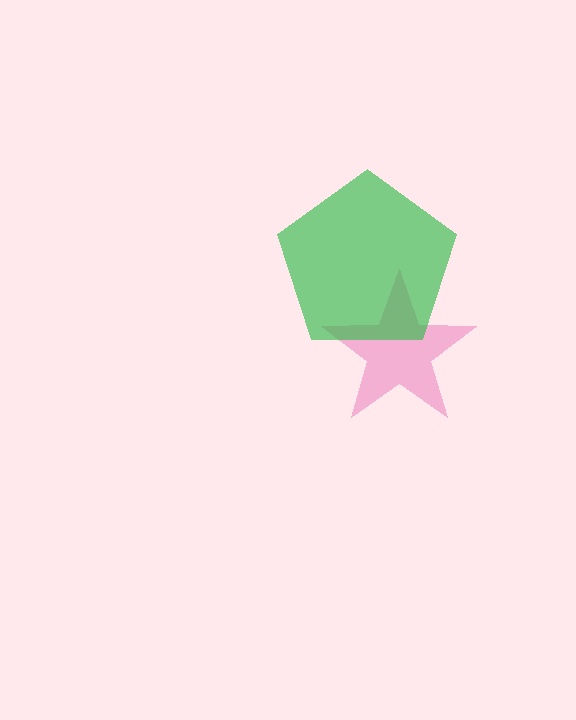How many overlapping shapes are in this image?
There are 2 overlapping shapes in the image.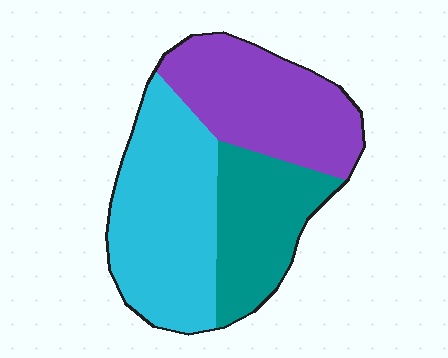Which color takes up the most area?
Cyan, at roughly 40%.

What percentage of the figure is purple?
Purple takes up about one third (1/3) of the figure.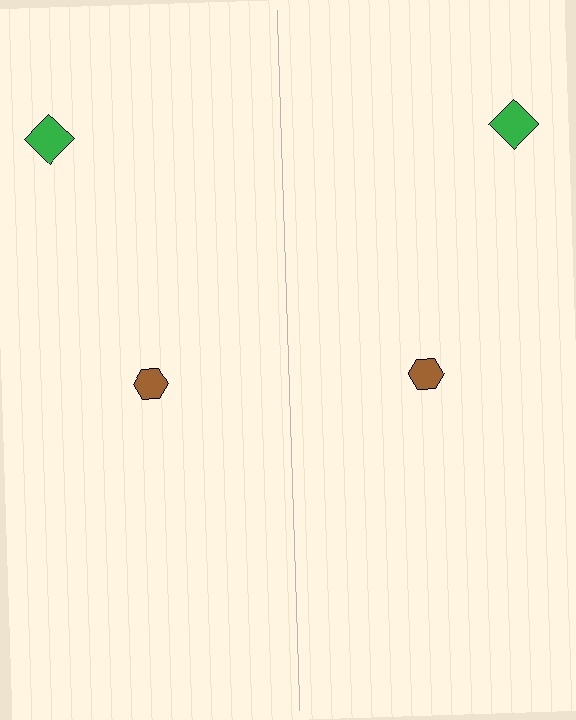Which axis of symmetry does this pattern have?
The pattern has a vertical axis of symmetry running through the center of the image.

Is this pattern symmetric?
Yes, this pattern has bilateral (reflection) symmetry.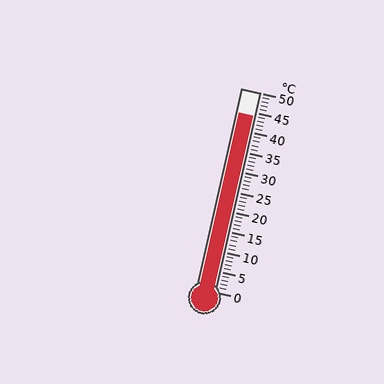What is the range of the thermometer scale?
The thermometer scale ranges from 0°C to 50°C.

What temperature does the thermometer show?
The thermometer shows approximately 44°C.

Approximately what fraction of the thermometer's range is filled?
The thermometer is filled to approximately 90% of its range.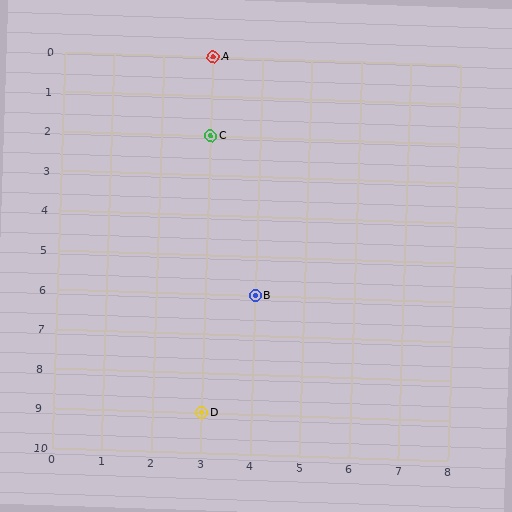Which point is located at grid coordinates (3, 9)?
Point D is at (3, 9).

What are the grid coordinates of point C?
Point C is at grid coordinates (3, 2).